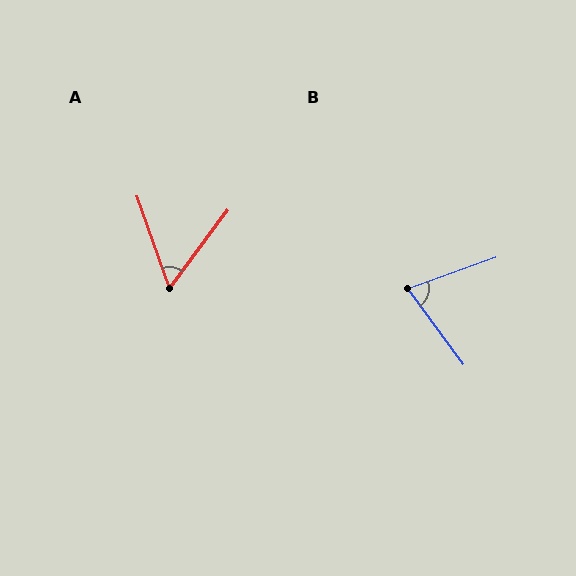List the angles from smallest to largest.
A (56°), B (74°).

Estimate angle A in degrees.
Approximately 56 degrees.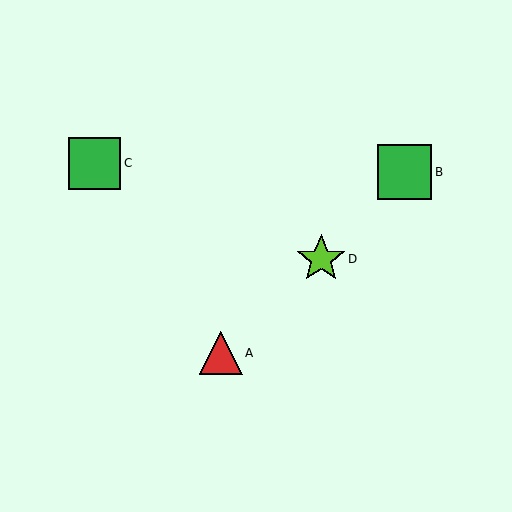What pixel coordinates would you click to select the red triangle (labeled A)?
Click at (221, 353) to select the red triangle A.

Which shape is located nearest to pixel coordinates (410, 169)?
The green square (labeled B) at (404, 172) is nearest to that location.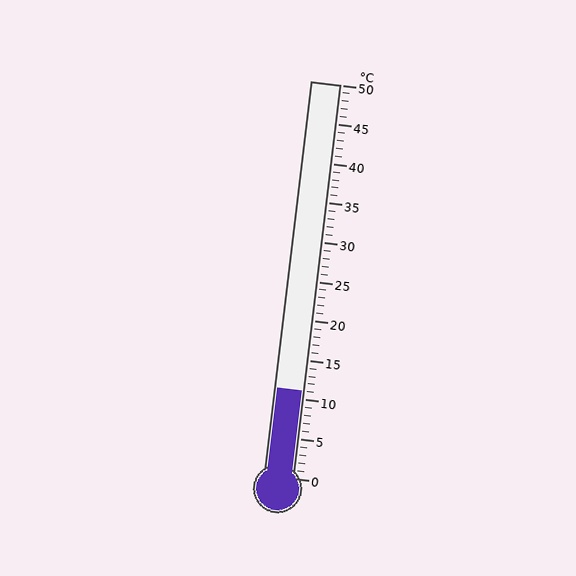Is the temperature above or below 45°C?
The temperature is below 45°C.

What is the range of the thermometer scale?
The thermometer scale ranges from 0°C to 50°C.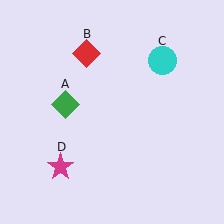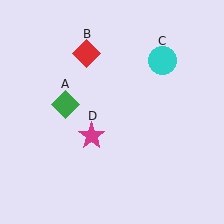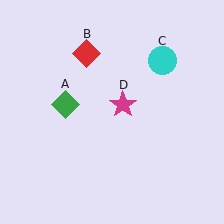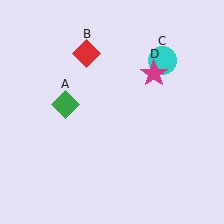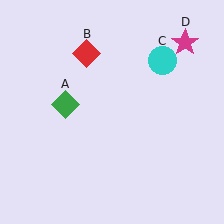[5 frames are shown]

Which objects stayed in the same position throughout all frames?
Green diamond (object A) and red diamond (object B) and cyan circle (object C) remained stationary.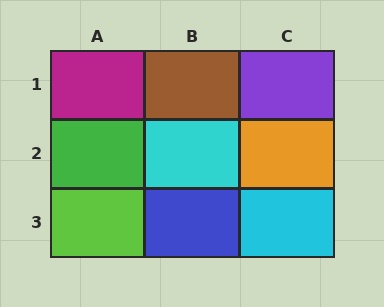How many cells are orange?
1 cell is orange.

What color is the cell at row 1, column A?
Magenta.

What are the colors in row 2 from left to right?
Green, cyan, orange.